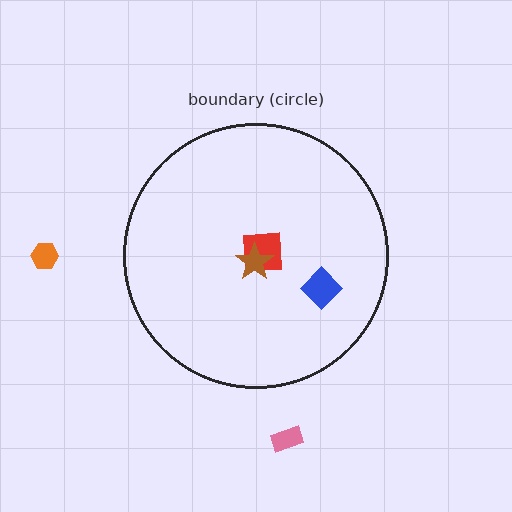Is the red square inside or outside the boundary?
Inside.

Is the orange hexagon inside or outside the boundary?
Outside.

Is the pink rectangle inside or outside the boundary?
Outside.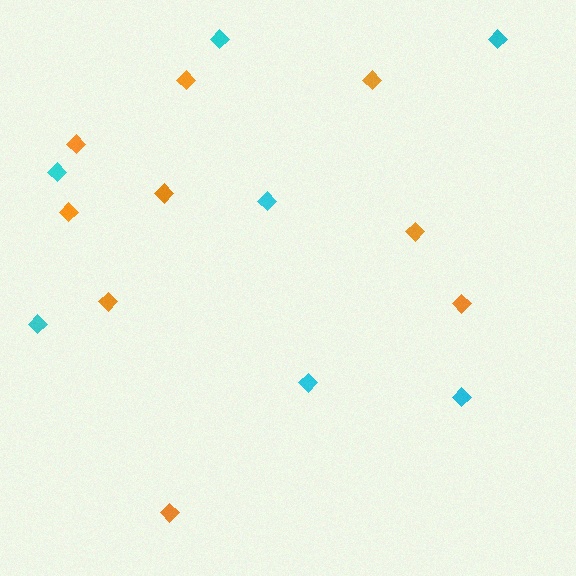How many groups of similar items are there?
There are 2 groups: one group of cyan diamonds (7) and one group of orange diamonds (9).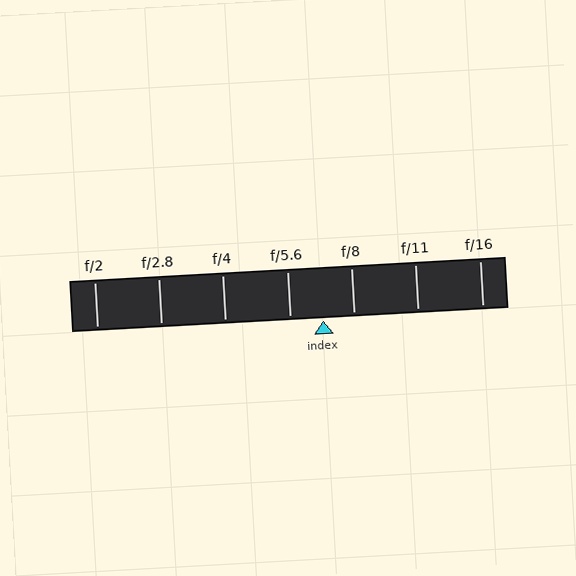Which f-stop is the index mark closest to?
The index mark is closest to f/8.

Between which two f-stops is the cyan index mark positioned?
The index mark is between f/5.6 and f/8.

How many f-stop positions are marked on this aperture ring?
There are 7 f-stop positions marked.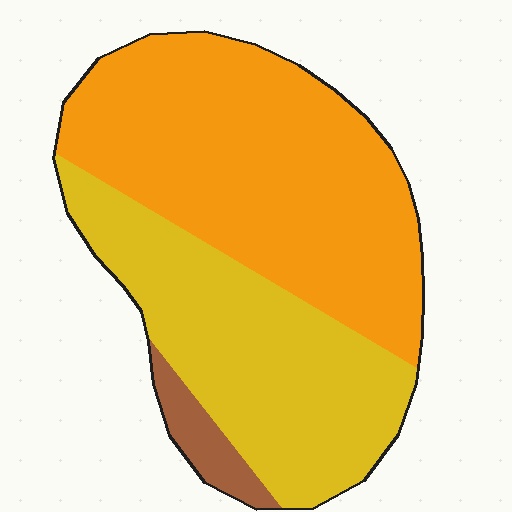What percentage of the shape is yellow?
Yellow takes up between a quarter and a half of the shape.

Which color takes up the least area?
Brown, at roughly 5%.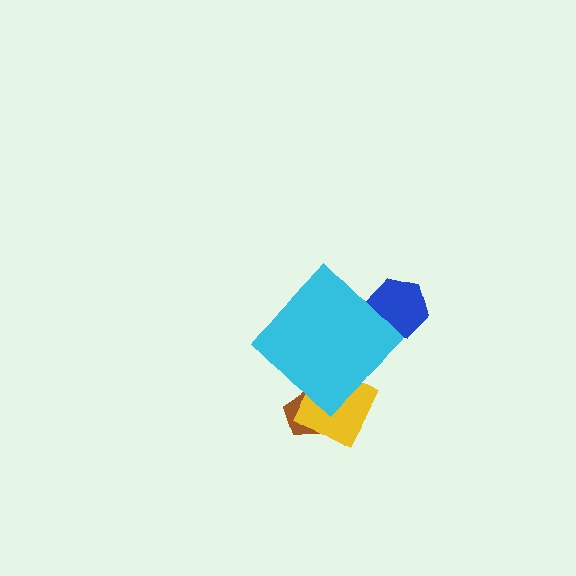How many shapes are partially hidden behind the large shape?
3 shapes are partially hidden.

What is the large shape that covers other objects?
A cyan diamond.